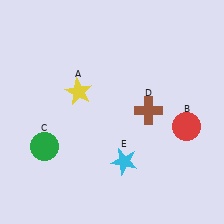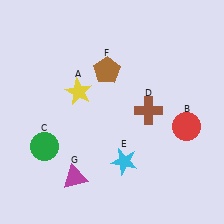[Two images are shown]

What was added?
A brown pentagon (F), a magenta triangle (G) were added in Image 2.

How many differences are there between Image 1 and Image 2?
There are 2 differences between the two images.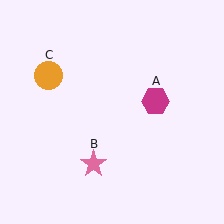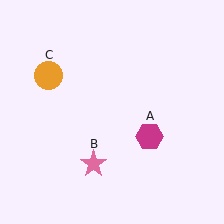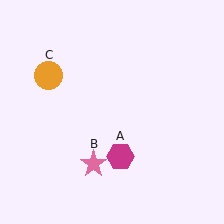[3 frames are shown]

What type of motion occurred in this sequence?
The magenta hexagon (object A) rotated clockwise around the center of the scene.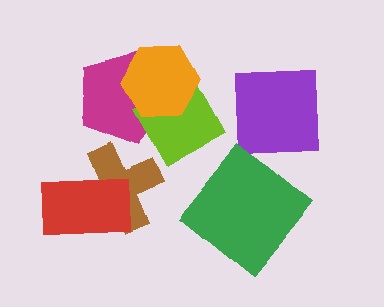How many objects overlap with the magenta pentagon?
2 objects overlap with the magenta pentagon.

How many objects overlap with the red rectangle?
1 object overlaps with the red rectangle.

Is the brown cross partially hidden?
Yes, it is partially covered by another shape.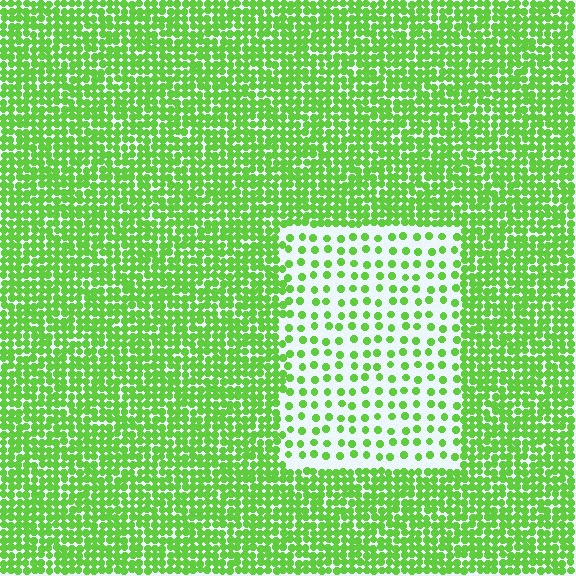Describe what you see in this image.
The image contains small lime elements arranged at two different densities. A rectangle-shaped region is visible where the elements are less densely packed than the surrounding area.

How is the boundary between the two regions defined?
The boundary is defined by a change in element density (approximately 2.9x ratio). All elements are the same color, size, and shape.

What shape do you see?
I see a rectangle.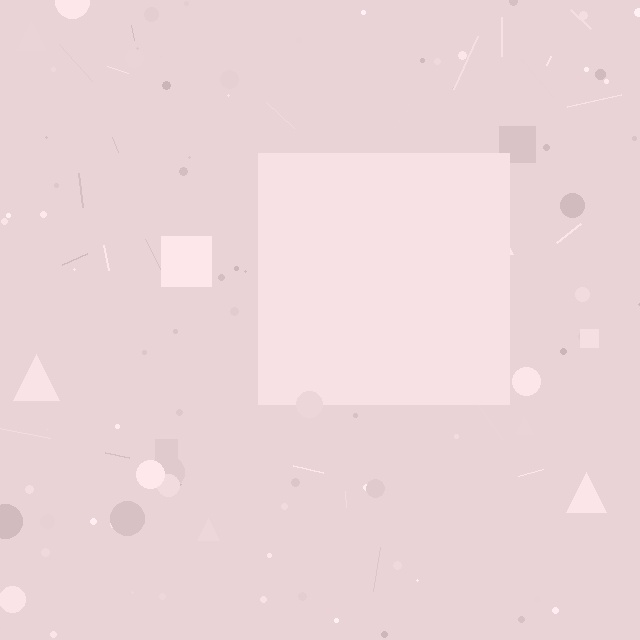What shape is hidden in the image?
A square is hidden in the image.